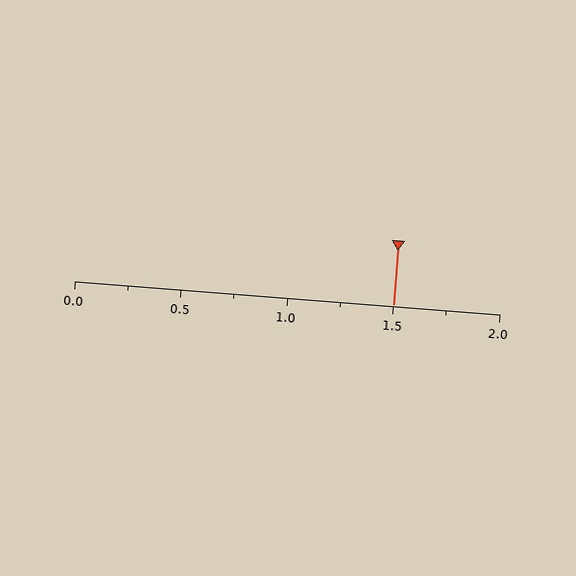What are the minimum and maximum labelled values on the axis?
The axis runs from 0.0 to 2.0.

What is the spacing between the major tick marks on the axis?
The major ticks are spaced 0.5 apart.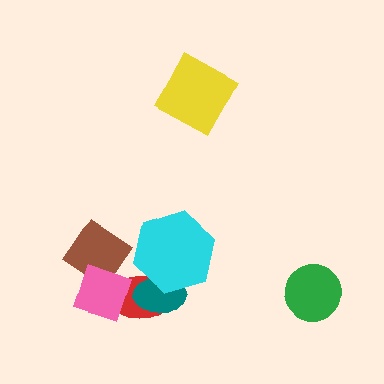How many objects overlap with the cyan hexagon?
2 objects overlap with the cyan hexagon.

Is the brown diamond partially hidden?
Yes, it is partially covered by another shape.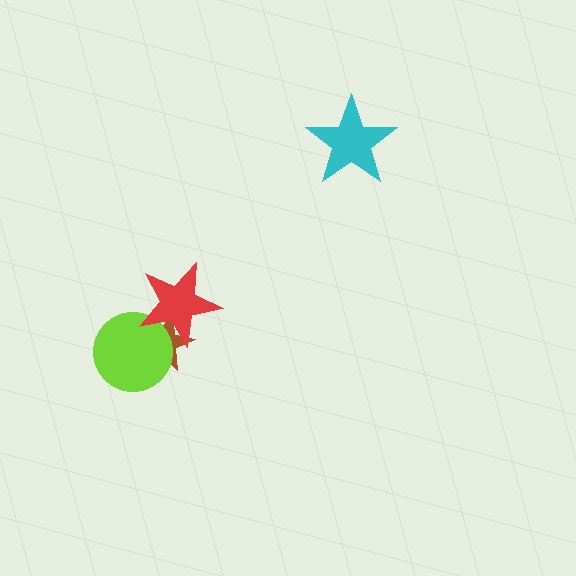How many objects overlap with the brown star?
2 objects overlap with the brown star.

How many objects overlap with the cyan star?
0 objects overlap with the cyan star.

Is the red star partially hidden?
No, no other shape covers it.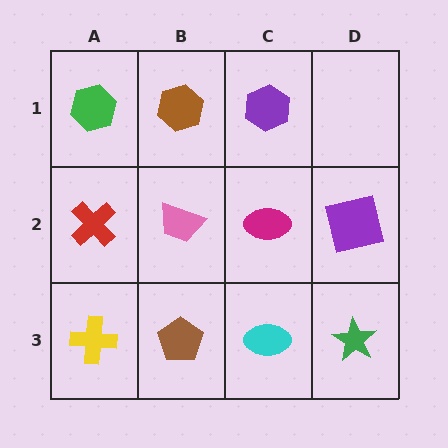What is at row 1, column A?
A green hexagon.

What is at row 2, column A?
A red cross.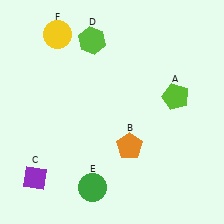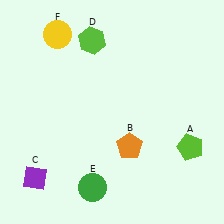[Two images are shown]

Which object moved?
The lime pentagon (A) moved down.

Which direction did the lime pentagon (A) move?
The lime pentagon (A) moved down.